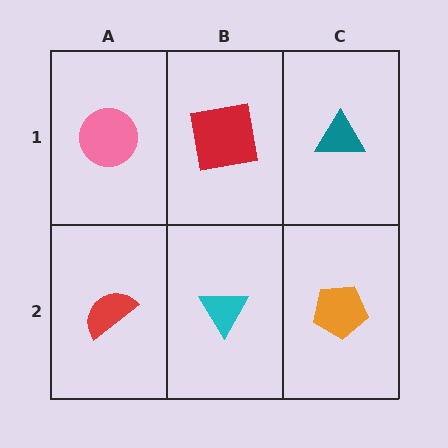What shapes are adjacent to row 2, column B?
A red square (row 1, column B), a red semicircle (row 2, column A), an orange pentagon (row 2, column C).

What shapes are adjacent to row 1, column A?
A red semicircle (row 2, column A), a red square (row 1, column B).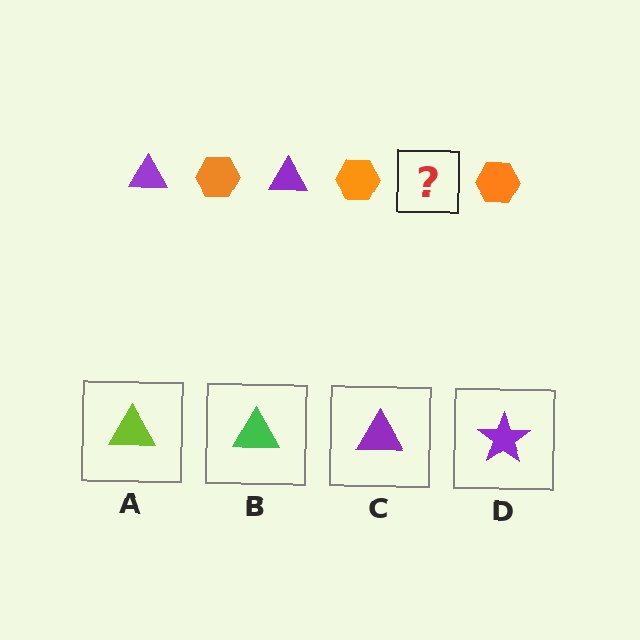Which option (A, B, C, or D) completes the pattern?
C.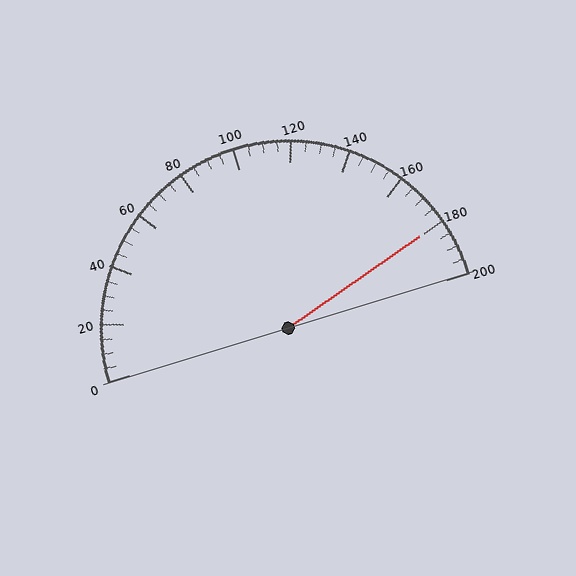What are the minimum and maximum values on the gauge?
The gauge ranges from 0 to 200.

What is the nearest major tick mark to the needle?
The nearest major tick mark is 180.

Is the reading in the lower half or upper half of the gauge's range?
The reading is in the upper half of the range (0 to 200).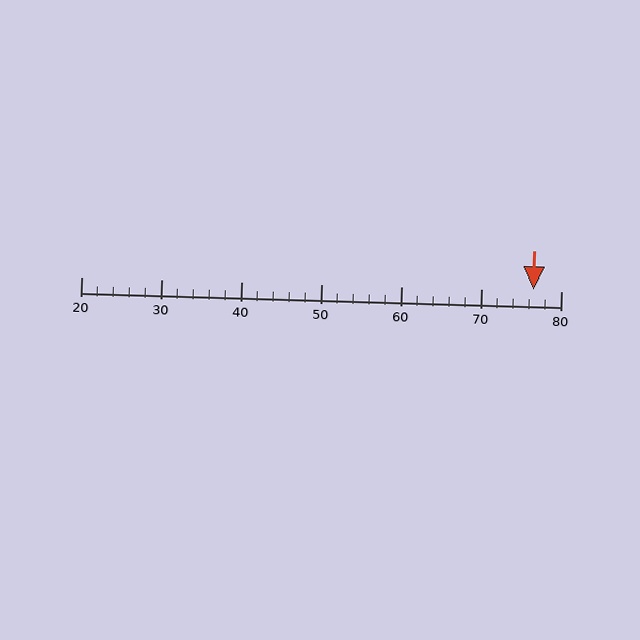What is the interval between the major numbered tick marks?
The major tick marks are spaced 10 units apart.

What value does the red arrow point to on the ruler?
The red arrow points to approximately 77.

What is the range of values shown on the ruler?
The ruler shows values from 20 to 80.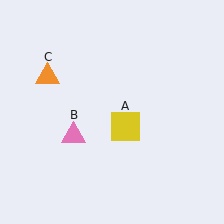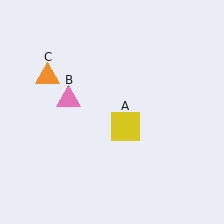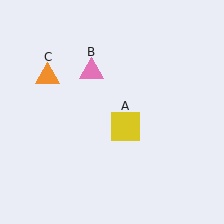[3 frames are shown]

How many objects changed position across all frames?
1 object changed position: pink triangle (object B).